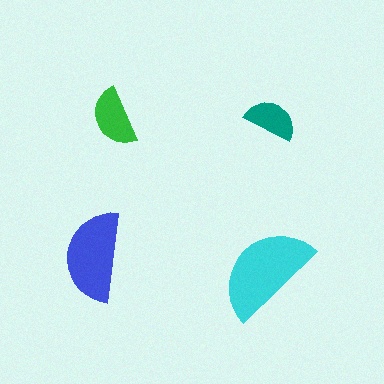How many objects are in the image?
There are 4 objects in the image.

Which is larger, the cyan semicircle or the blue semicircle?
The cyan one.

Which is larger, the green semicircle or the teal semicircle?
The green one.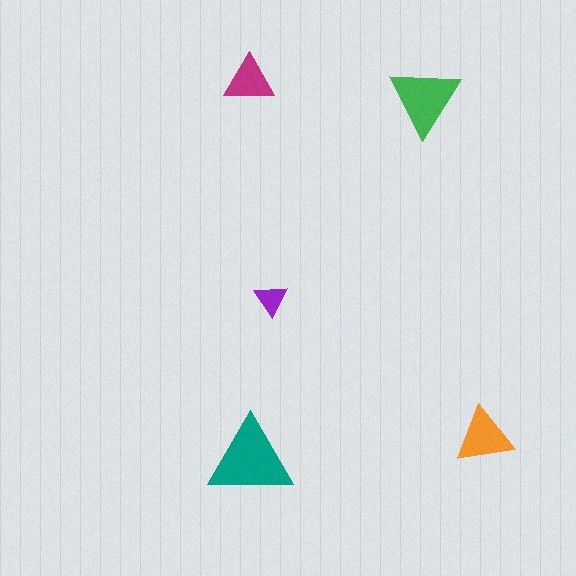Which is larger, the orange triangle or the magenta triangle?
The orange one.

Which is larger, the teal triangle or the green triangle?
The teal one.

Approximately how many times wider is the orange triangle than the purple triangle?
About 1.5 times wider.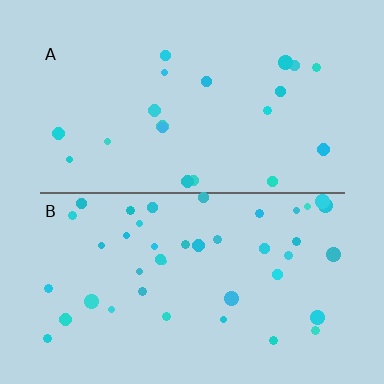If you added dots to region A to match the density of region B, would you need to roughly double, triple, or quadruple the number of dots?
Approximately double.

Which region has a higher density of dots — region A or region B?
B (the bottom).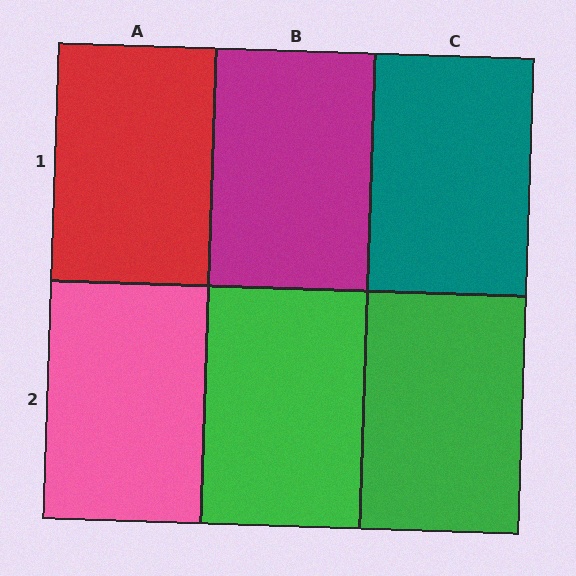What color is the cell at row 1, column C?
Teal.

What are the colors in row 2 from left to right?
Pink, green, green.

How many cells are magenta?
1 cell is magenta.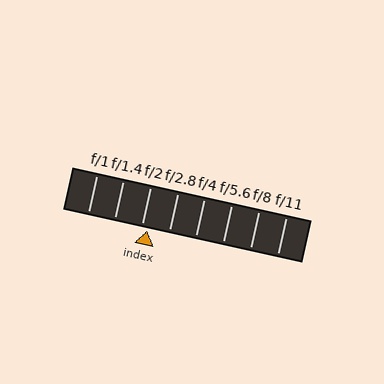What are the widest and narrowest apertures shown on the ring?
The widest aperture shown is f/1 and the narrowest is f/11.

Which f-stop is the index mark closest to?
The index mark is closest to f/2.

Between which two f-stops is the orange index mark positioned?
The index mark is between f/2 and f/2.8.